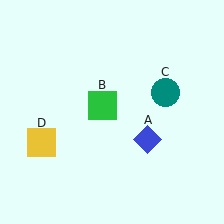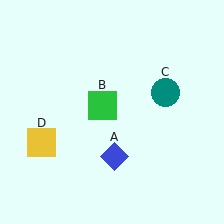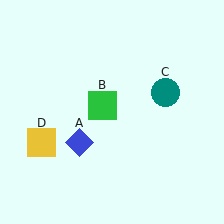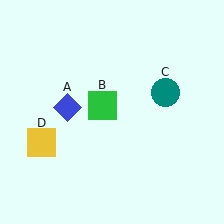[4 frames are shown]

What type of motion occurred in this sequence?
The blue diamond (object A) rotated clockwise around the center of the scene.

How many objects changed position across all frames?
1 object changed position: blue diamond (object A).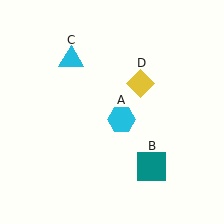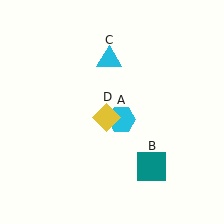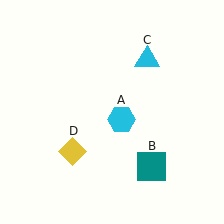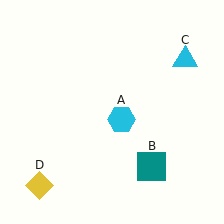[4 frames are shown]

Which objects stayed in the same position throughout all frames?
Cyan hexagon (object A) and teal square (object B) remained stationary.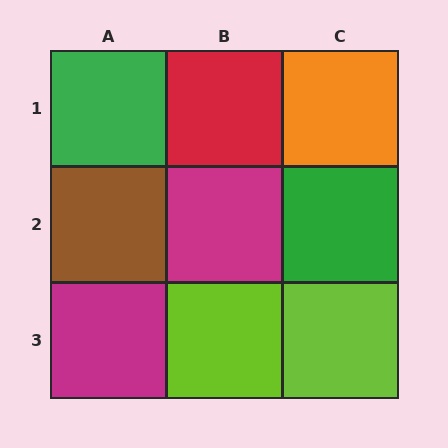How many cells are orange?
1 cell is orange.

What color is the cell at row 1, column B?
Red.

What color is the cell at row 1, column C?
Orange.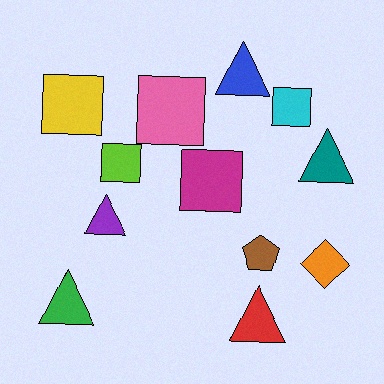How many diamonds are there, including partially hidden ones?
There is 1 diamond.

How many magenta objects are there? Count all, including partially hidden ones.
There is 1 magenta object.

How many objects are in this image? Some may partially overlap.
There are 12 objects.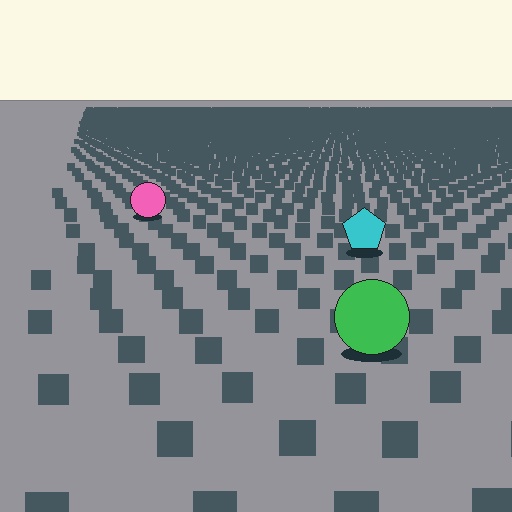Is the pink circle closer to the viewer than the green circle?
No. The green circle is closer — you can tell from the texture gradient: the ground texture is coarser near it.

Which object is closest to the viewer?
The green circle is closest. The texture marks near it are larger and more spread out.